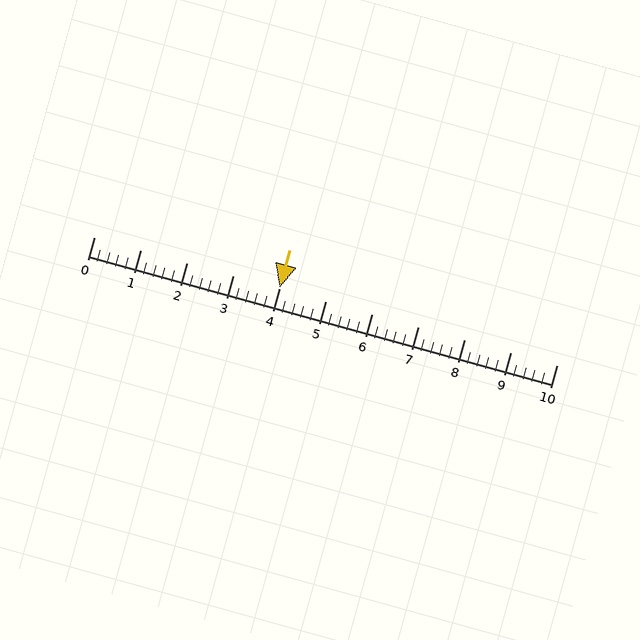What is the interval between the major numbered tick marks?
The major tick marks are spaced 1 units apart.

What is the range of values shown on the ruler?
The ruler shows values from 0 to 10.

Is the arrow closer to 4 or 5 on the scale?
The arrow is closer to 4.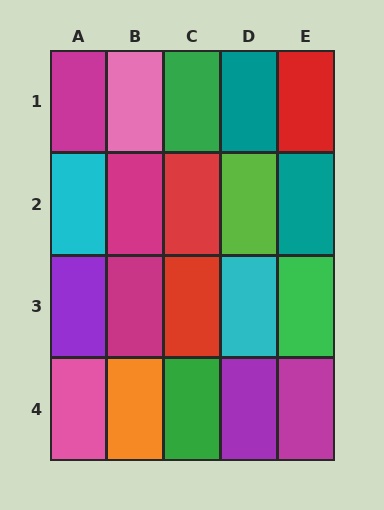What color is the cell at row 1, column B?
Pink.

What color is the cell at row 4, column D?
Purple.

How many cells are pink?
2 cells are pink.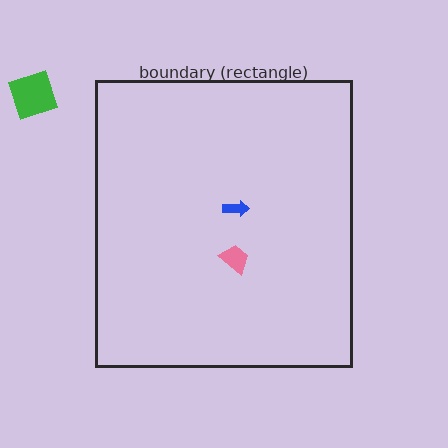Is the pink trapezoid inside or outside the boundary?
Inside.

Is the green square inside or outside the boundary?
Outside.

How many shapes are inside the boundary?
2 inside, 1 outside.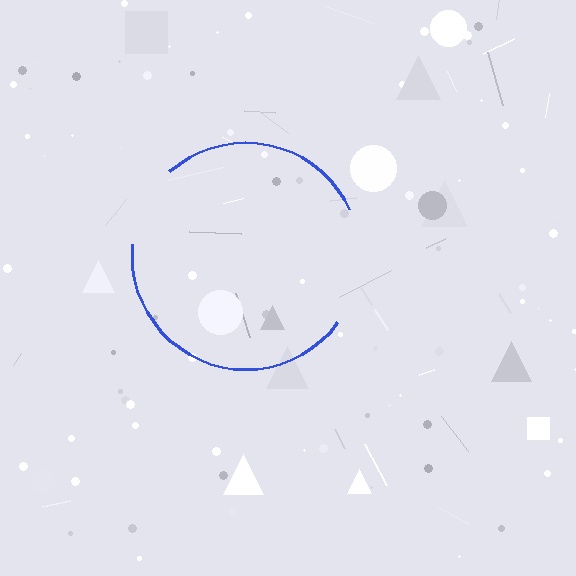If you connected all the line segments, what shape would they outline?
They would outline a circle.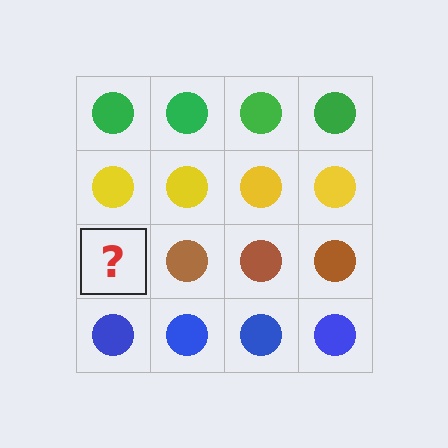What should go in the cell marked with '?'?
The missing cell should contain a brown circle.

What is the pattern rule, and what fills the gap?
The rule is that each row has a consistent color. The gap should be filled with a brown circle.